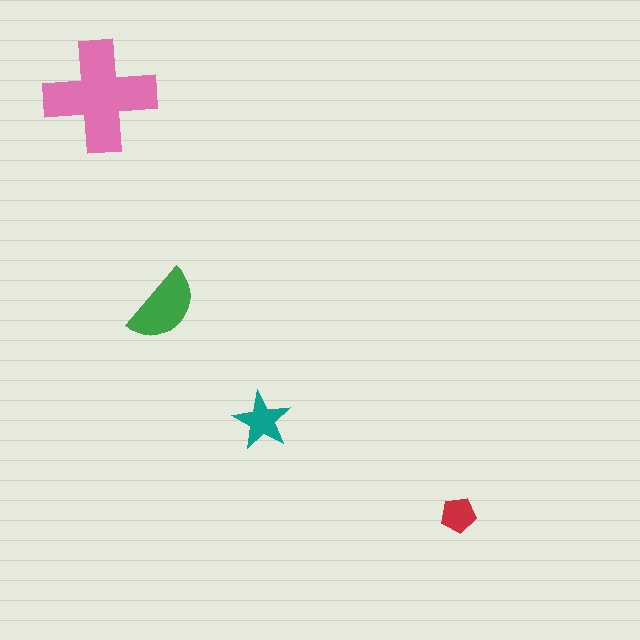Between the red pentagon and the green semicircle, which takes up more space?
The green semicircle.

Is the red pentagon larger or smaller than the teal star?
Smaller.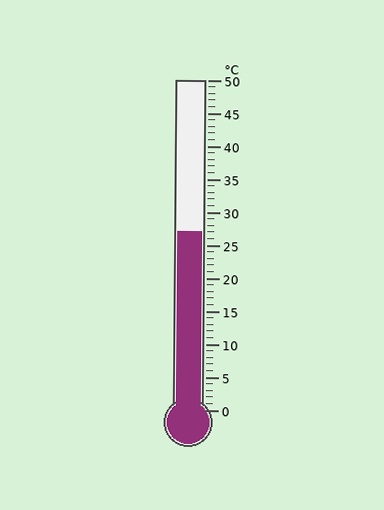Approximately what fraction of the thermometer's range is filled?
The thermometer is filled to approximately 55% of its range.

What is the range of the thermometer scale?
The thermometer scale ranges from 0°C to 50°C.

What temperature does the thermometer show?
The thermometer shows approximately 27°C.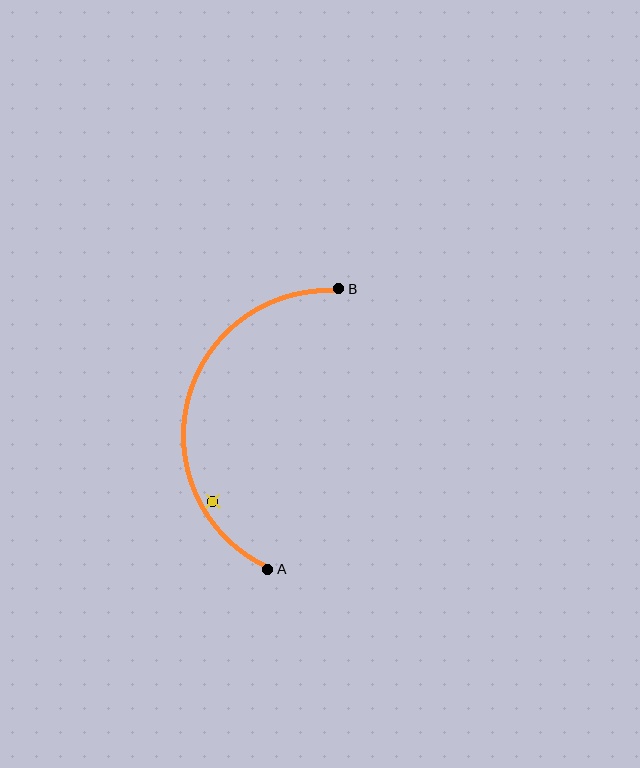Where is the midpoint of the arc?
The arc midpoint is the point on the curve farthest from the straight line joining A and B. It sits to the left of that line.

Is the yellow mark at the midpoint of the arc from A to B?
No — the yellow mark does not lie on the arc at all. It sits slightly inside the curve.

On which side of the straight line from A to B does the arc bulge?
The arc bulges to the left of the straight line connecting A and B.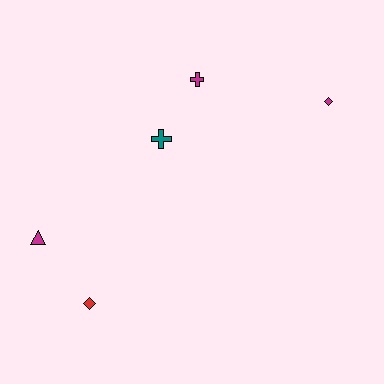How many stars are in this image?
There are no stars.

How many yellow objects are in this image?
There are no yellow objects.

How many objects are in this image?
There are 5 objects.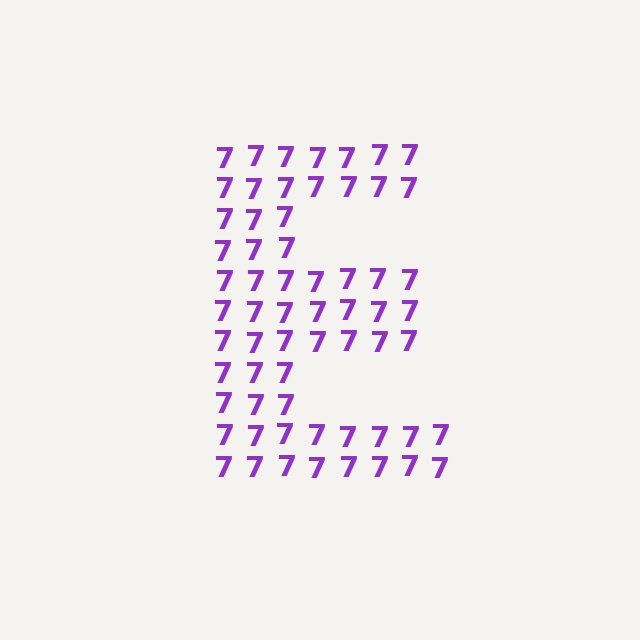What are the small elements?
The small elements are digit 7's.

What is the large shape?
The large shape is the letter E.